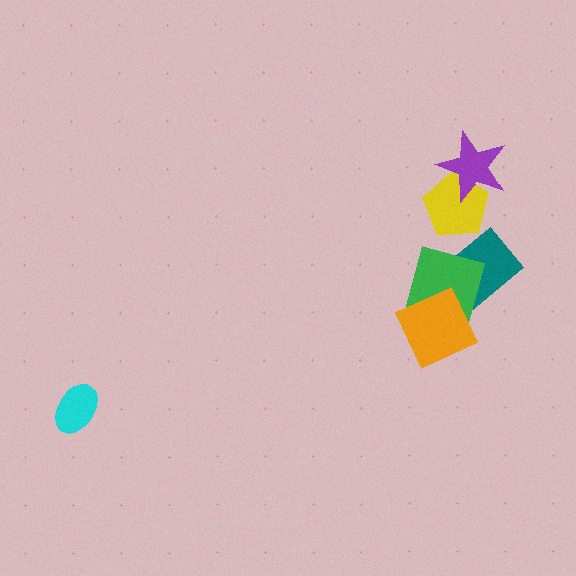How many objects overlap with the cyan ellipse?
0 objects overlap with the cyan ellipse.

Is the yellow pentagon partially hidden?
Yes, it is partially covered by another shape.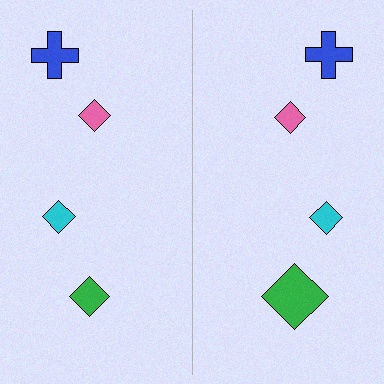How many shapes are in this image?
There are 8 shapes in this image.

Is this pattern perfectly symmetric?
No, the pattern is not perfectly symmetric. The green diamond on the right side has a different size than its mirror counterpart.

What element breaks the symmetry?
The green diamond on the right side has a different size than its mirror counterpart.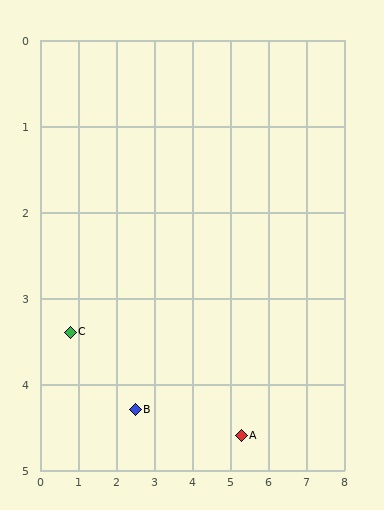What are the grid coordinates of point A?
Point A is at approximately (5.3, 4.6).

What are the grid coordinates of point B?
Point B is at approximately (2.5, 4.3).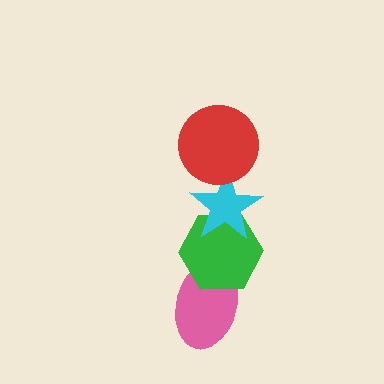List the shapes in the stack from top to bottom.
From top to bottom: the red circle, the cyan star, the green hexagon, the pink ellipse.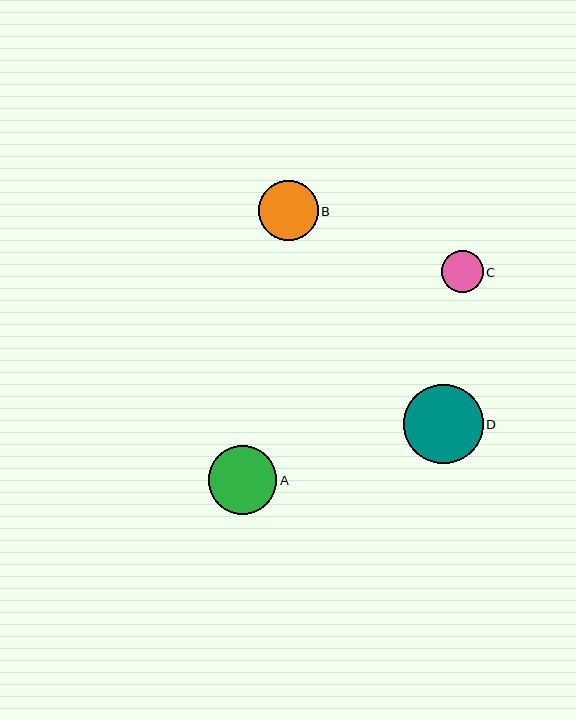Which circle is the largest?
Circle D is the largest with a size of approximately 79 pixels.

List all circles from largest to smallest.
From largest to smallest: D, A, B, C.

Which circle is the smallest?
Circle C is the smallest with a size of approximately 42 pixels.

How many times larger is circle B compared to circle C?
Circle B is approximately 1.4 times the size of circle C.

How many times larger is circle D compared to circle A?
Circle D is approximately 1.2 times the size of circle A.